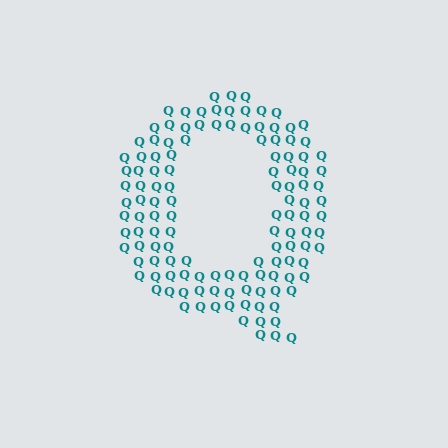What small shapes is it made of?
It is made of small letter Q's.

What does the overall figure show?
The overall figure shows the letter Q.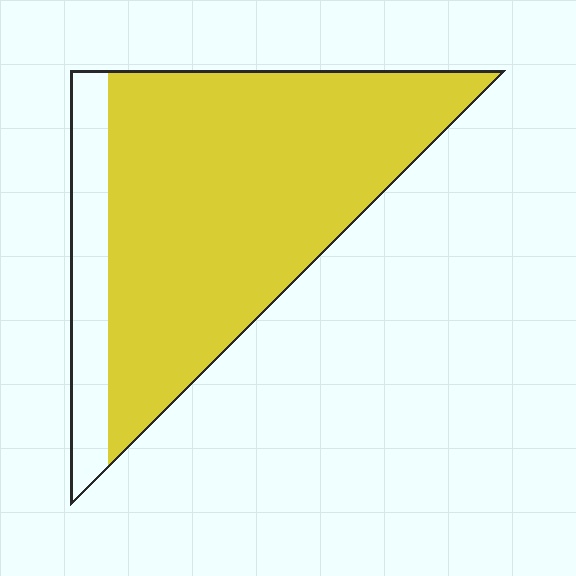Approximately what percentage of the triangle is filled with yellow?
Approximately 85%.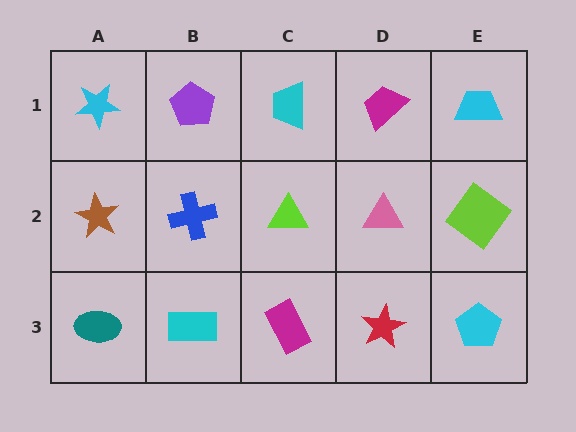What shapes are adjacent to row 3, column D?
A pink triangle (row 2, column D), a magenta rectangle (row 3, column C), a cyan pentagon (row 3, column E).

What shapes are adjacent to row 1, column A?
A brown star (row 2, column A), a purple pentagon (row 1, column B).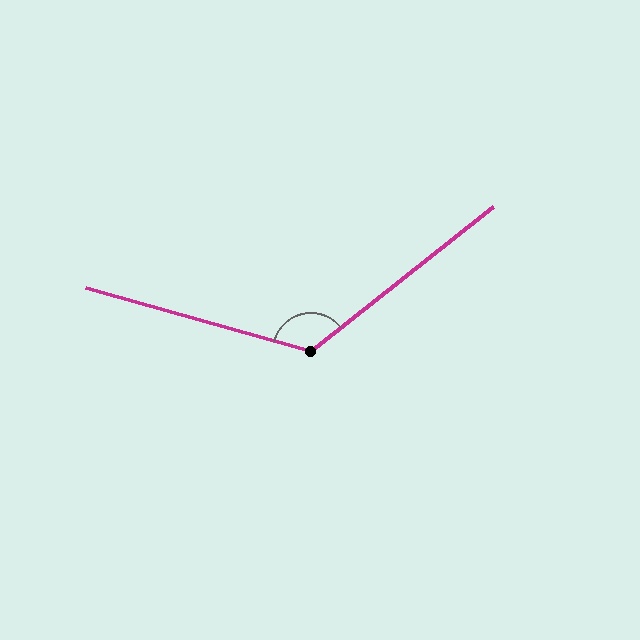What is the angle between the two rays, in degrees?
Approximately 126 degrees.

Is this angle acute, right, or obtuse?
It is obtuse.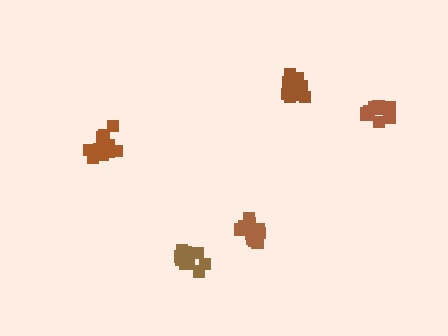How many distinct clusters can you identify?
There are 5 distinct clusters.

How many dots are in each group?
Group 1: 11 dots, Group 2: 9 dots, Group 3: 11 dots, Group 4: 14 dots, Group 5: 14 dots (59 total).